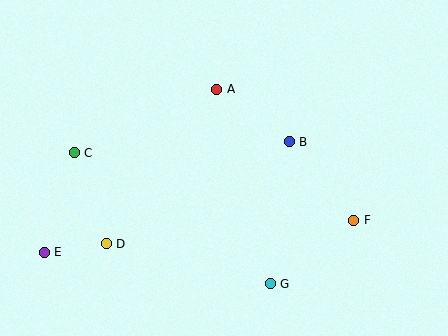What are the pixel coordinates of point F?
Point F is at (354, 220).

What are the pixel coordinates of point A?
Point A is at (217, 89).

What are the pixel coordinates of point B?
Point B is at (289, 142).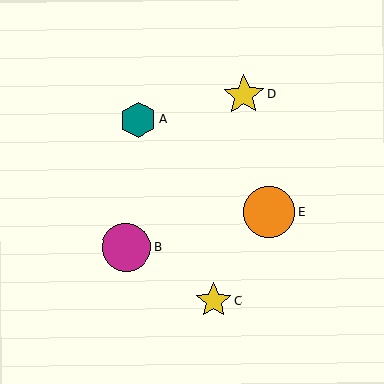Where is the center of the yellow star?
The center of the yellow star is at (244, 95).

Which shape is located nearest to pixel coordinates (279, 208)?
The orange circle (labeled E) at (269, 212) is nearest to that location.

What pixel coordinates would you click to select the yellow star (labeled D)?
Click at (244, 95) to select the yellow star D.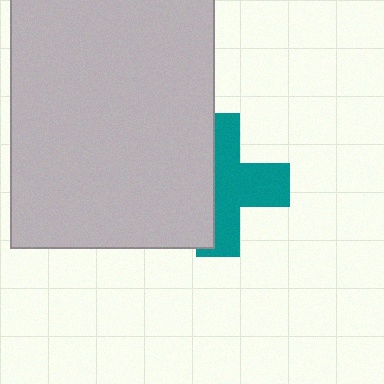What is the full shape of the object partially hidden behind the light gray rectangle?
The partially hidden object is a teal cross.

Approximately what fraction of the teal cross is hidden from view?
Roughly 46% of the teal cross is hidden behind the light gray rectangle.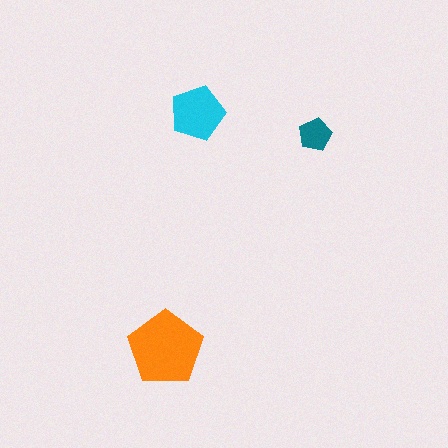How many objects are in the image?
There are 3 objects in the image.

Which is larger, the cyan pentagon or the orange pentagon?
The orange one.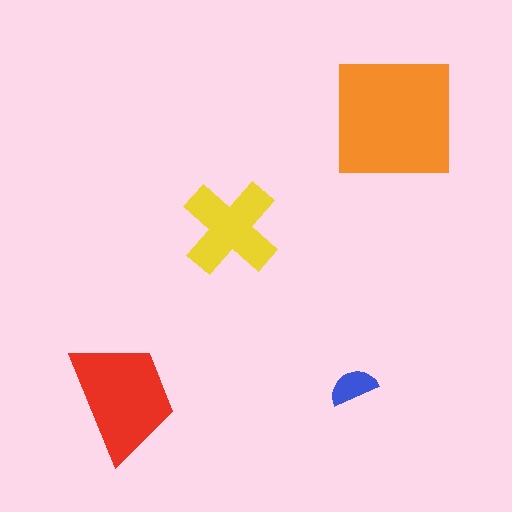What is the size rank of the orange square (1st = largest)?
1st.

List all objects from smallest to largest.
The blue semicircle, the yellow cross, the red trapezoid, the orange square.